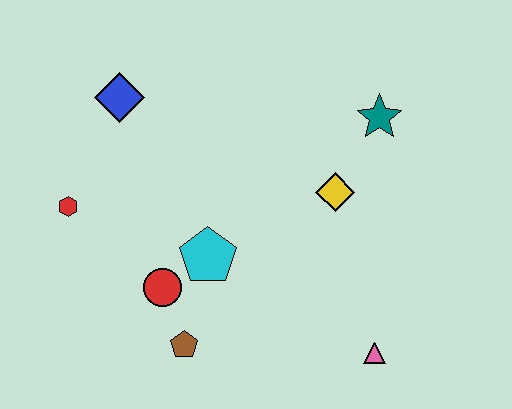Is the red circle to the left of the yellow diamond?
Yes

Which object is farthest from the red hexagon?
The pink triangle is farthest from the red hexagon.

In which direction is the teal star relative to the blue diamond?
The teal star is to the right of the blue diamond.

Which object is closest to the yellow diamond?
The teal star is closest to the yellow diamond.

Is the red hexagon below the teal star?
Yes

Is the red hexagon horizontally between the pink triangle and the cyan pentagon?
No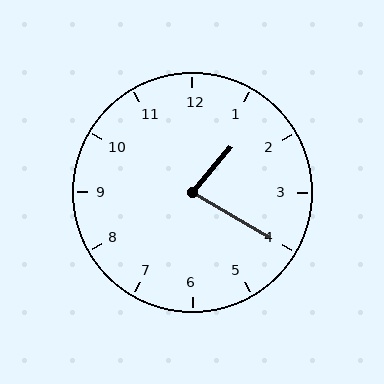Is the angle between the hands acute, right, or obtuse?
It is acute.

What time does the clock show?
1:20.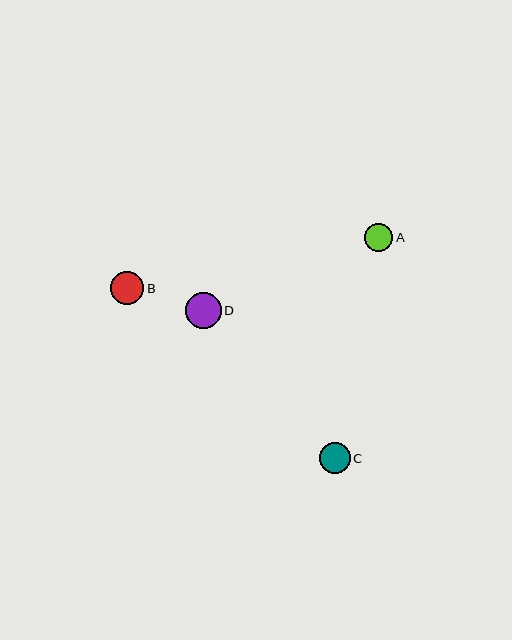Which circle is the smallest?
Circle A is the smallest with a size of approximately 28 pixels.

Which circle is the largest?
Circle D is the largest with a size of approximately 36 pixels.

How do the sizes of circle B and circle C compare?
Circle B and circle C are approximately the same size.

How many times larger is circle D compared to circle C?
Circle D is approximately 1.2 times the size of circle C.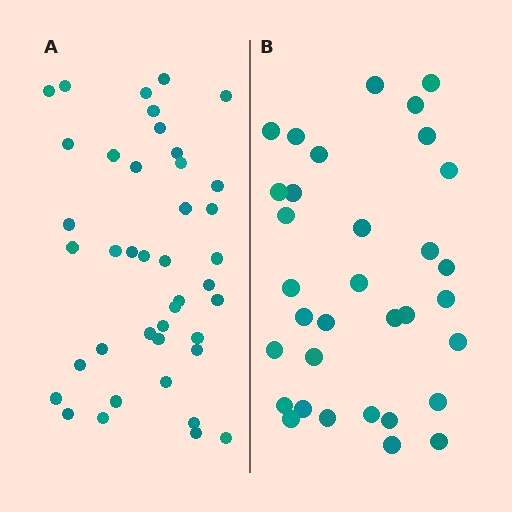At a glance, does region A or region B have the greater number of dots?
Region A (the left region) has more dots.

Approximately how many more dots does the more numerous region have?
Region A has roughly 8 or so more dots than region B.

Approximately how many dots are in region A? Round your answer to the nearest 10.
About 40 dots. (The exact count is 41, which rounds to 40.)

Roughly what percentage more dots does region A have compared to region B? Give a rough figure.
About 25% more.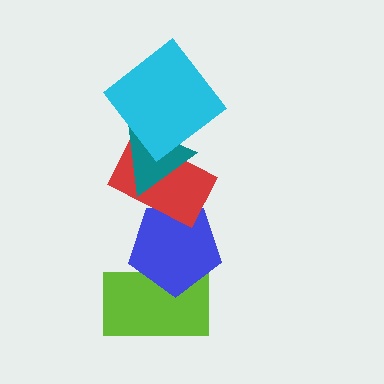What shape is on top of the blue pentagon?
The red rectangle is on top of the blue pentagon.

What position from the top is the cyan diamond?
The cyan diamond is 1st from the top.